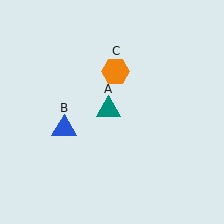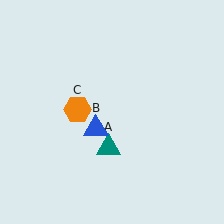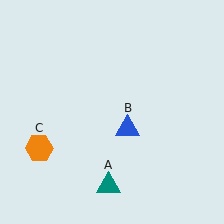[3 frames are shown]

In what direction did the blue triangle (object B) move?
The blue triangle (object B) moved right.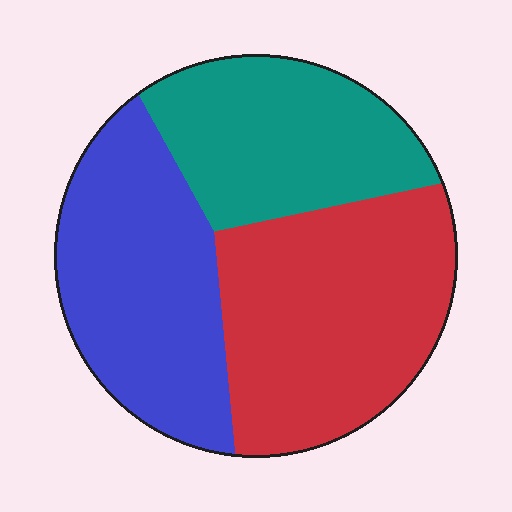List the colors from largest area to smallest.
From largest to smallest: red, blue, teal.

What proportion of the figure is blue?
Blue takes up about one third (1/3) of the figure.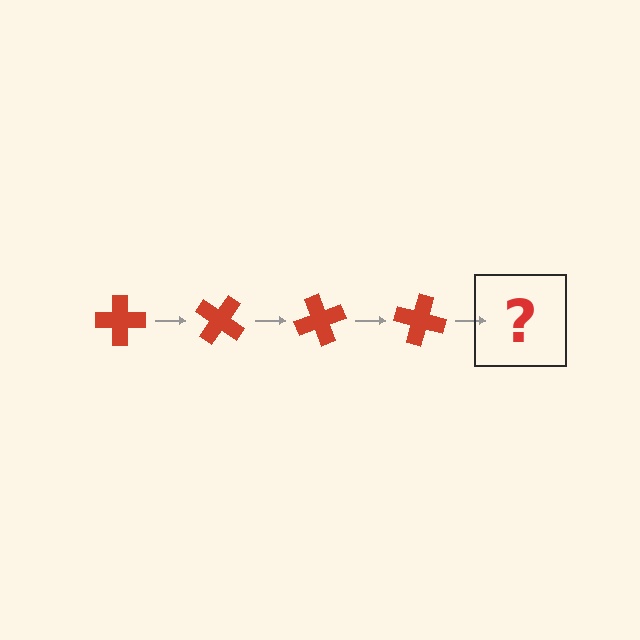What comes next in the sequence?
The next element should be a red cross rotated 140 degrees.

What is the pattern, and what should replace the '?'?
The pattern is that the cross rotates 35 degrees each step. The '?' should be a red cross rotated 140 degrees.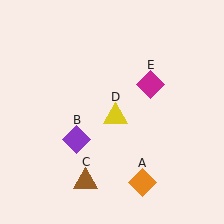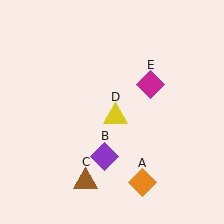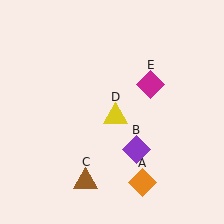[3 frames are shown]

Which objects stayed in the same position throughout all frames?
Orange diamond (object A) and brown triangle (object C) and yellow triangle (object D) and magenta diamond (object E) remained stationary.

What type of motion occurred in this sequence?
The purple diamond (object B) rotated counterclockwise around the center of the scene.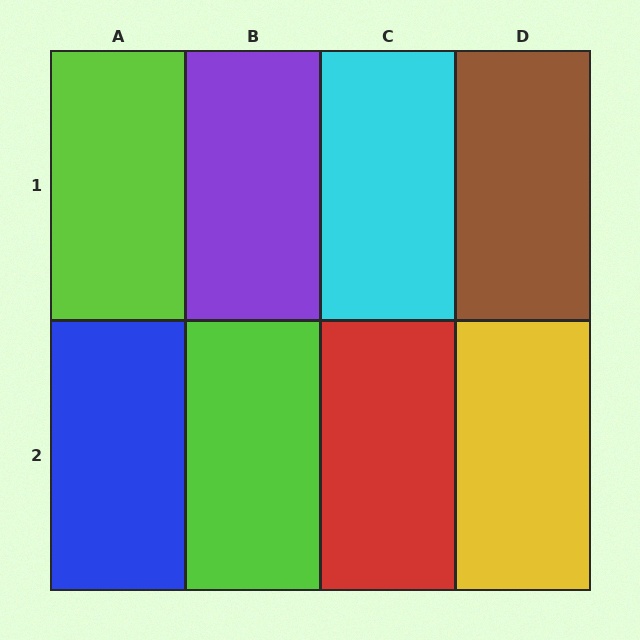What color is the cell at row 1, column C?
Cyan.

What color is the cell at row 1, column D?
Brown.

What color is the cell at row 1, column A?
Lime.